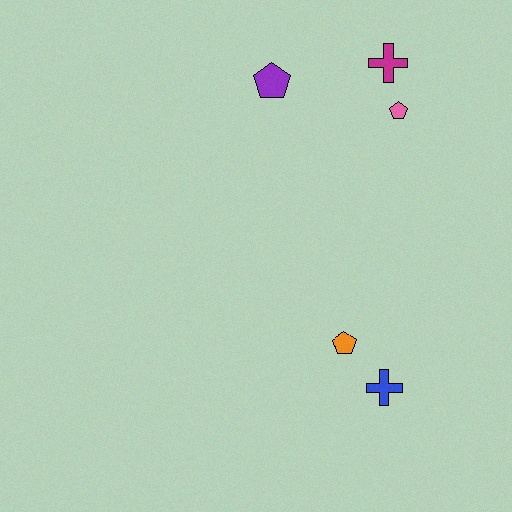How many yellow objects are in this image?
There are no yellow objects.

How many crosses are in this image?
There are 2 crosses.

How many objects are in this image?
There are 5 objects.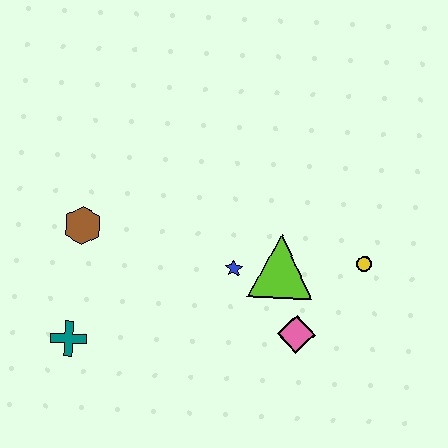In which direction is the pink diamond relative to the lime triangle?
The pink diamond is below the lime triangle.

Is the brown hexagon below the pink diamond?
No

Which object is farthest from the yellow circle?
The teal cross is farthest from the yellow circle.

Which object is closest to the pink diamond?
The lime triangle is closest to the pink diamond.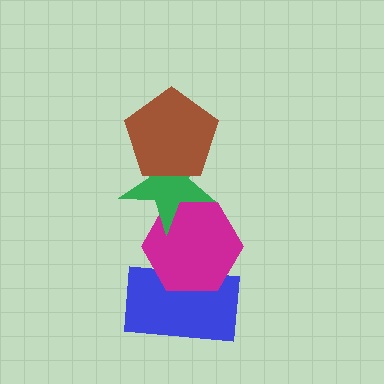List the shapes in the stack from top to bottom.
From top to bottom: the brown pentagon, the green star, the magenta hexagon, the blue rectangle.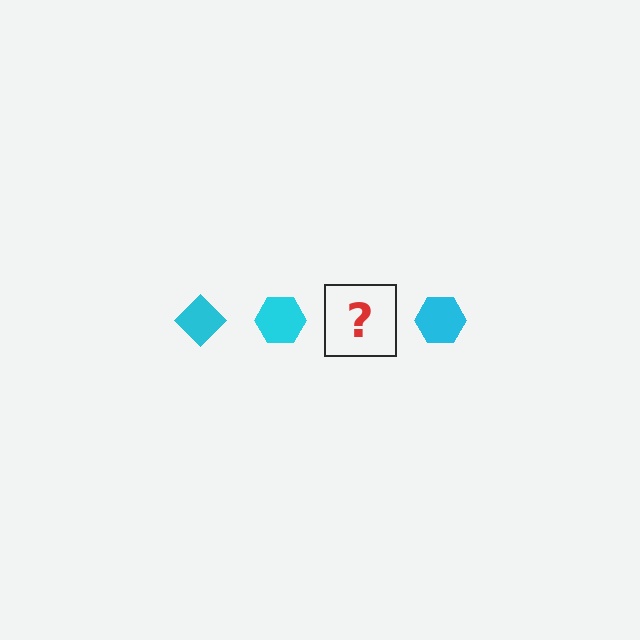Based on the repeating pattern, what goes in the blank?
The blank should be a cyan diamond.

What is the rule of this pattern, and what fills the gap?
The rule is that the pattern cycles through diamond, hexagon shapes in cyan. The gap should be filled with a cyan diamond.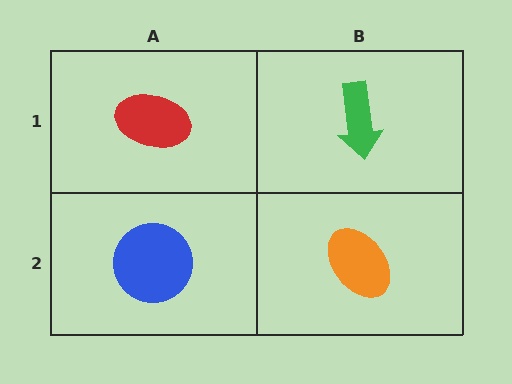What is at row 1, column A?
A red ellipse.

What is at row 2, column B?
An orange ellipse.